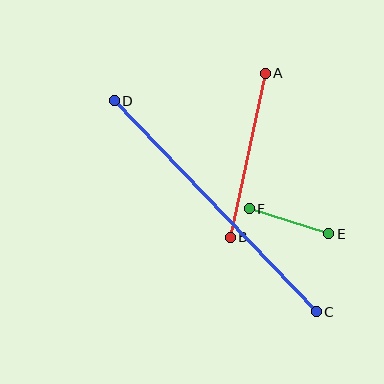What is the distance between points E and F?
The distance is approximately 84 pixels.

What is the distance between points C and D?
The distance is approximately 292 pixels.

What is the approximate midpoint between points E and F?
The midpoint is at approximately (289, 221) pixels.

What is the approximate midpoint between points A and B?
The midpoint is at approximately (248, 155) pixels.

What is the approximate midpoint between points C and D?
The midpoint is at approximately (215, 206) pixels.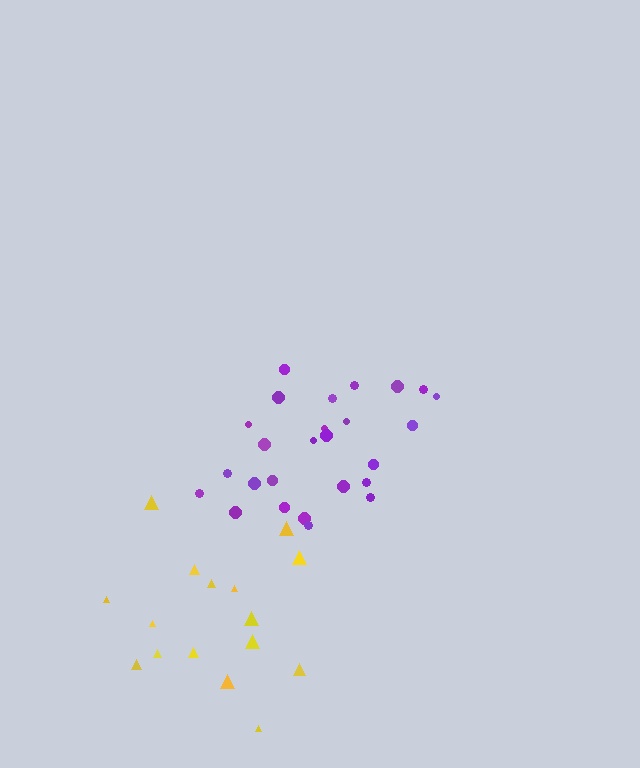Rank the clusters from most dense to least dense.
yellow, purple.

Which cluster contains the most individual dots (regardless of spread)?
Purple (26).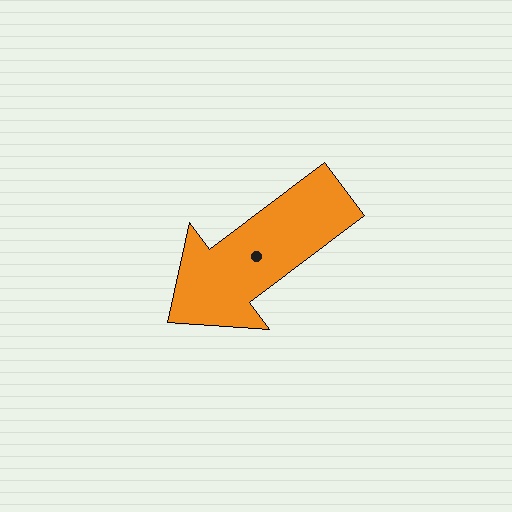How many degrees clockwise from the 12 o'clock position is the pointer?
Approximately 233 degrees.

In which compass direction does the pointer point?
Southwest.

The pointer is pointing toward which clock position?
Roughly 8 o'clock.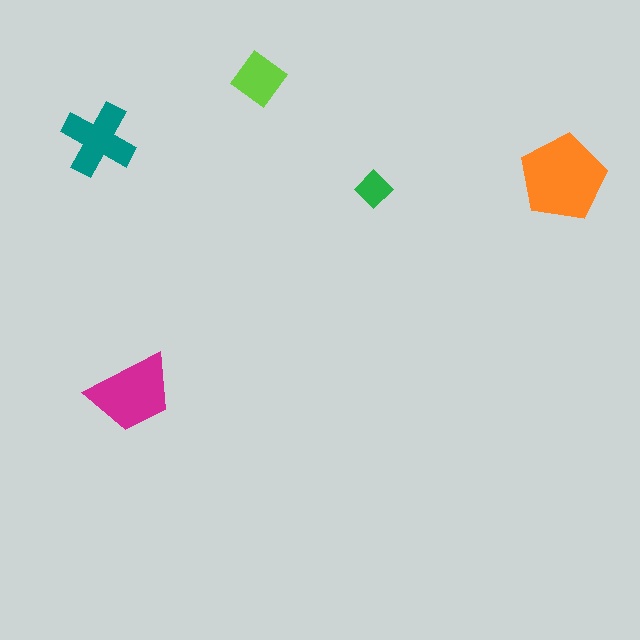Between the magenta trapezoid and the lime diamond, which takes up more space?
The magenta trapezoid.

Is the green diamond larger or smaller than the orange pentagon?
Smaller.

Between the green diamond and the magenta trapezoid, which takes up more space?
The magenta trapezoid.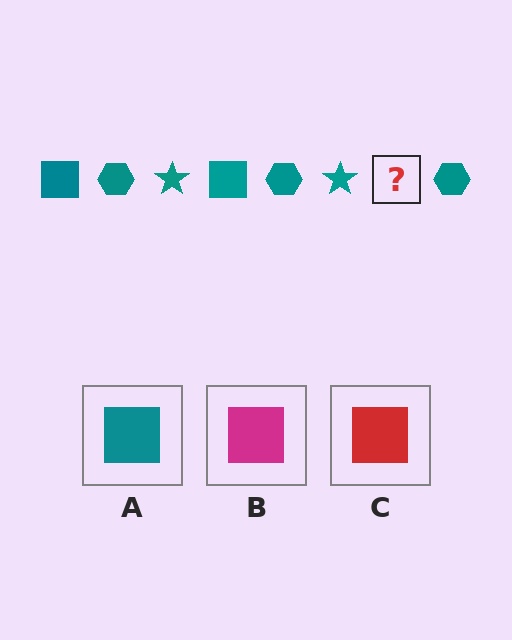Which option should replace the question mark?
Option A.